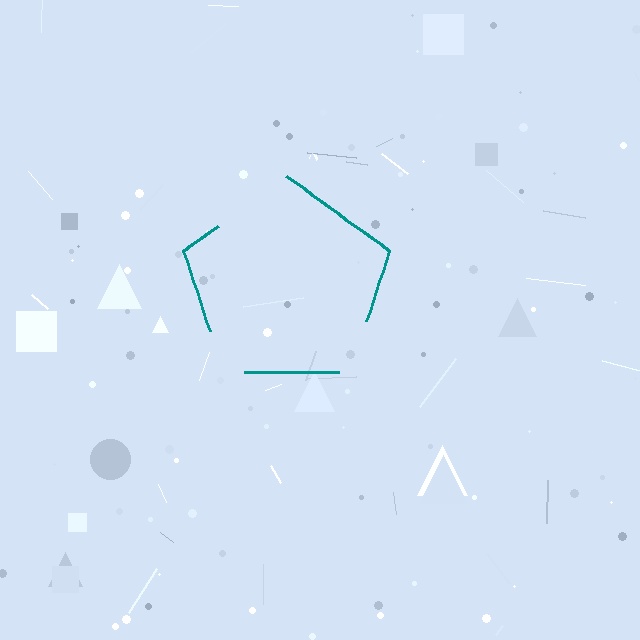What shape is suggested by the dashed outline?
The dashed outline suggests a pentagon.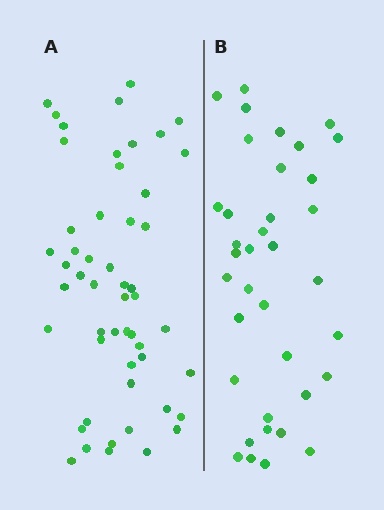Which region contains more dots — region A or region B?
Region A (the left region) has more dots.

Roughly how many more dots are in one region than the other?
Region A has approximately 15 more dots than region B.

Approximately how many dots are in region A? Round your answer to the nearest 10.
About 50 dots. (The exact count is 52, which rounds to 50.)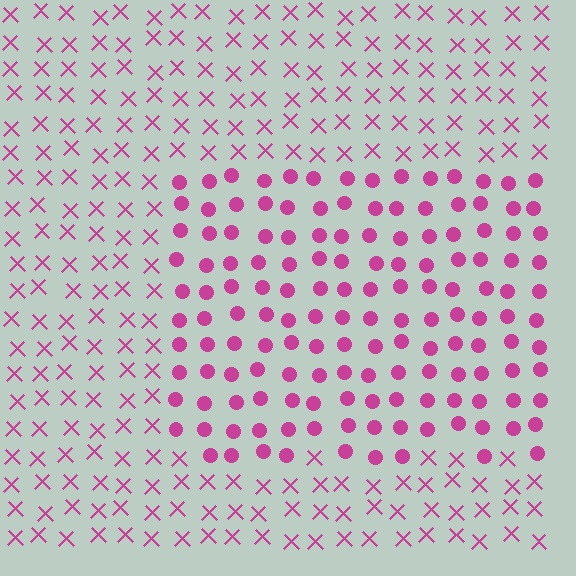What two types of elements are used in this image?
The image uses circles inside the rectangle region and X marks outside it.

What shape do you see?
I see a rectangle.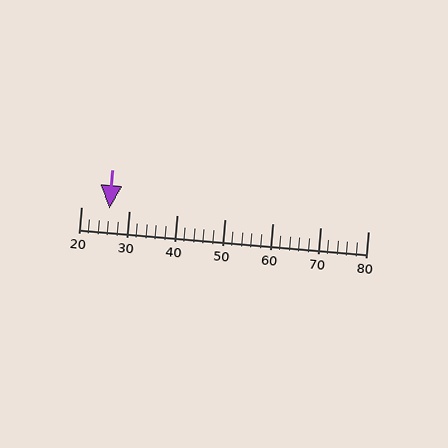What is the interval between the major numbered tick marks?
The major tick marks are spaced 10 units apart.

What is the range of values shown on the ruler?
The ruler shows values from 20 to 80.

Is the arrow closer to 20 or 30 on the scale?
The arrow is closer to 30.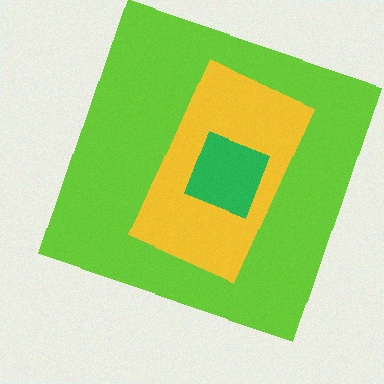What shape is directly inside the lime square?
The yellow rectangle.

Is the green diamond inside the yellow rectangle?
Yes.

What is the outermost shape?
The lime square.